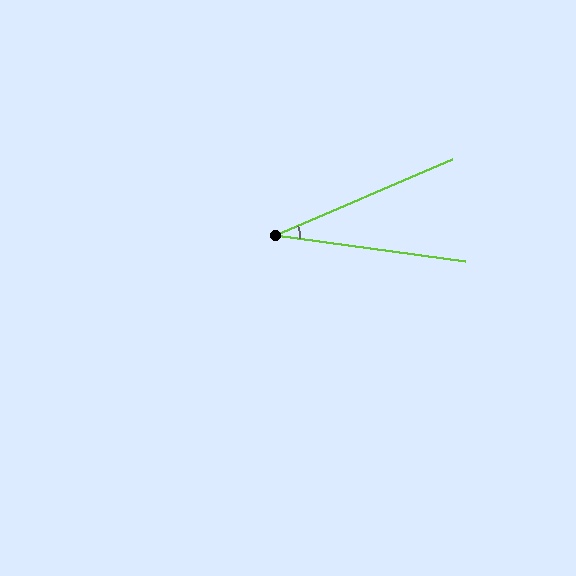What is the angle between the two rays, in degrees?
Approximately 31 degrees.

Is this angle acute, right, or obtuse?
It is acute.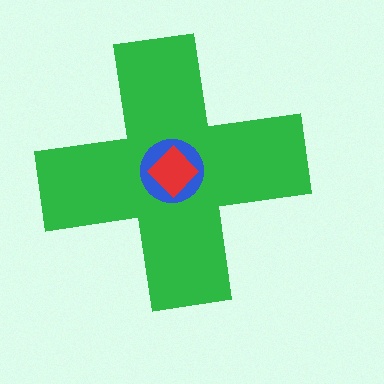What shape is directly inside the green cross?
The blue circle.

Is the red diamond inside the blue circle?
Yes.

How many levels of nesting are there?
3.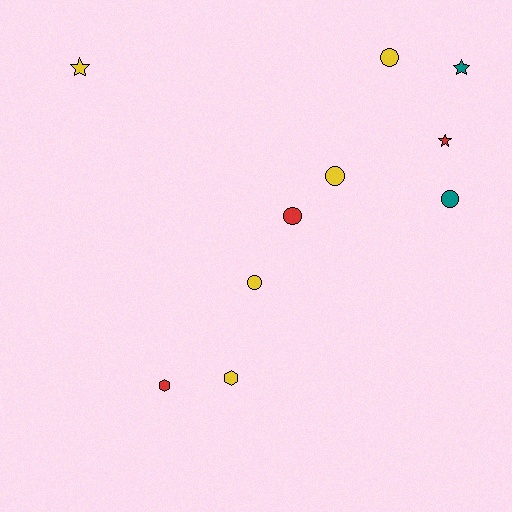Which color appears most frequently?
Yellow, with 5 objects.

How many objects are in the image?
There are 10 objects.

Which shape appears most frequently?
Circle, with 5 objects.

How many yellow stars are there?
There is 1 yellow star.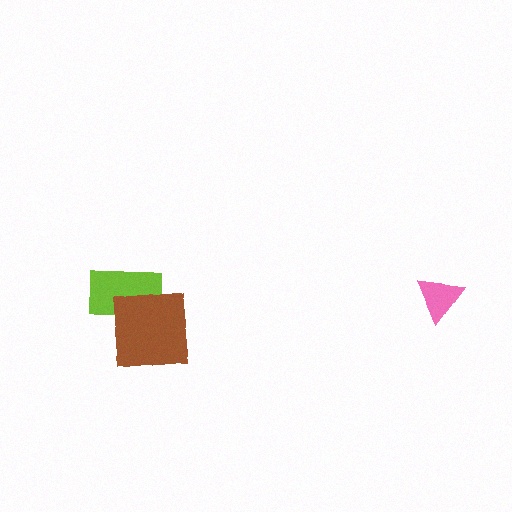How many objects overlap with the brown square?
1 object overlaps with the brown square.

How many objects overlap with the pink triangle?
0 objects overlap with the pink triangle.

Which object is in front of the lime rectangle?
The brown square is in front of the lime rectangle.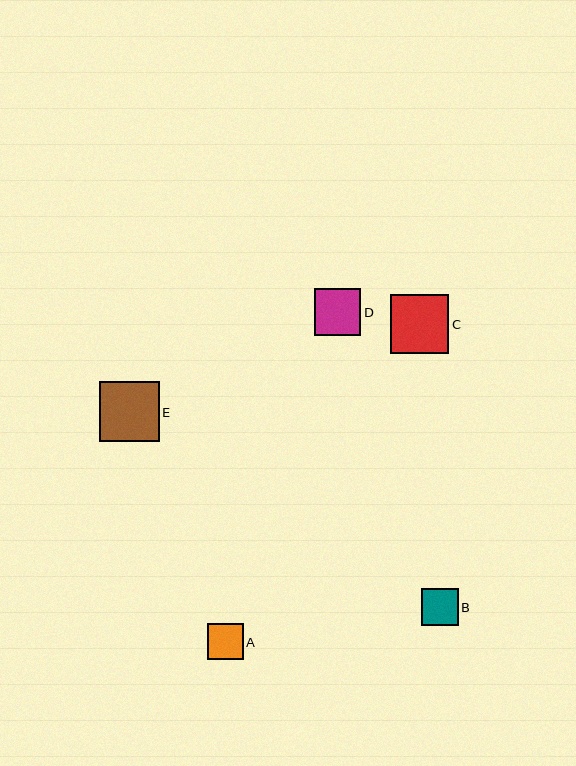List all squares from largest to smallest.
From largest to smallest: E, C, D, B, A.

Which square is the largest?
Square E is the largest with a size of approximately 60 pixels.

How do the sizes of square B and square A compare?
Square B and square A are approximately the same size.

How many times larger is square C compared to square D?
Square C is approximately 1.2 times the size of square D.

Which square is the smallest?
Square A is the smallest with a size of approximately 36 pixels.